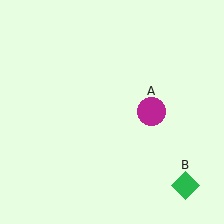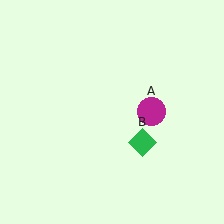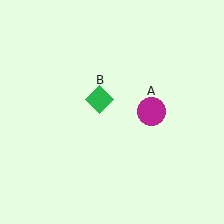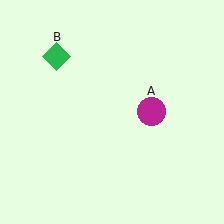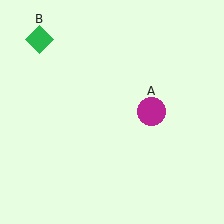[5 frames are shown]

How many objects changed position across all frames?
1 object changed position: green diamond (object B).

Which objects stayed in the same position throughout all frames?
Magenta circle (object A) remained stationary.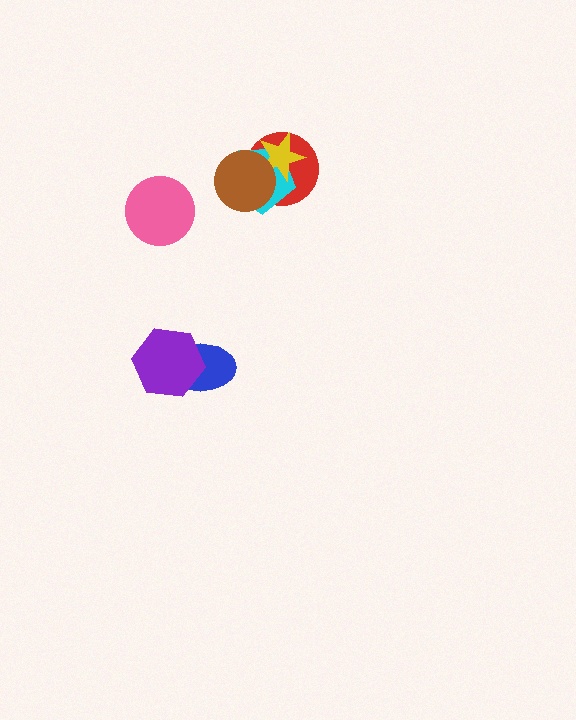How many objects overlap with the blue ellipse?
1 object overlaps with the blue ellipse.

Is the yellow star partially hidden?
Yes, it is partially covered by another shape.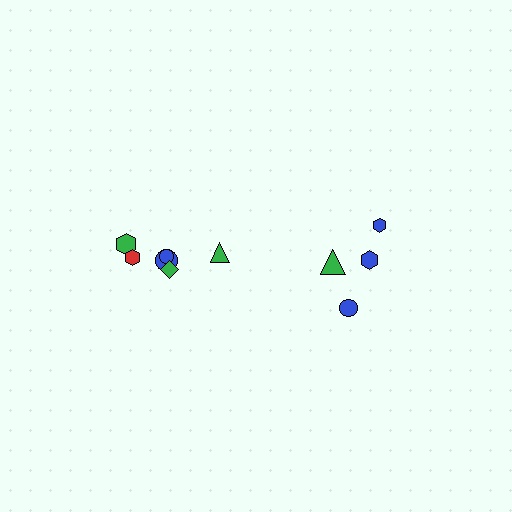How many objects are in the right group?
There are 4 objects.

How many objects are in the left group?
There are 6 objects.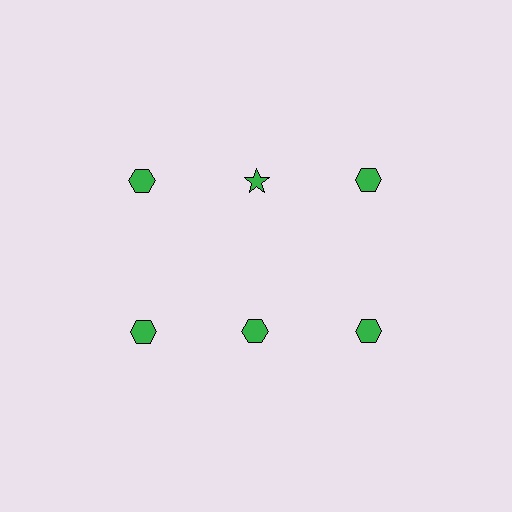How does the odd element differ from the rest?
It has a different shape: star instead of hexagon.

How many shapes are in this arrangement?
There are 6 shapes arranged in a grid pattern.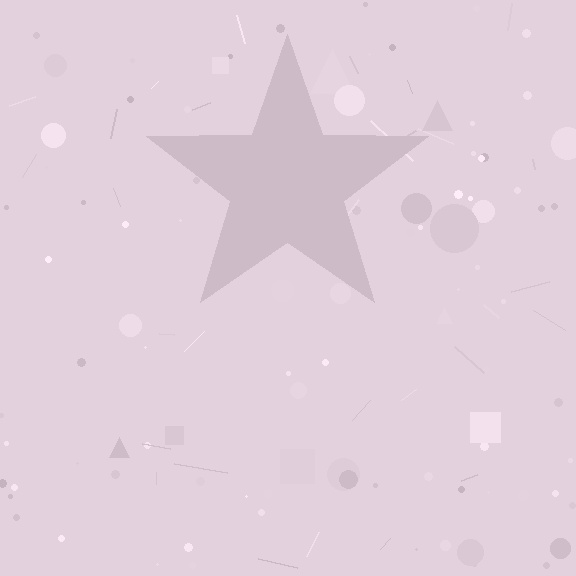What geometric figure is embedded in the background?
A star is embedded in the background.